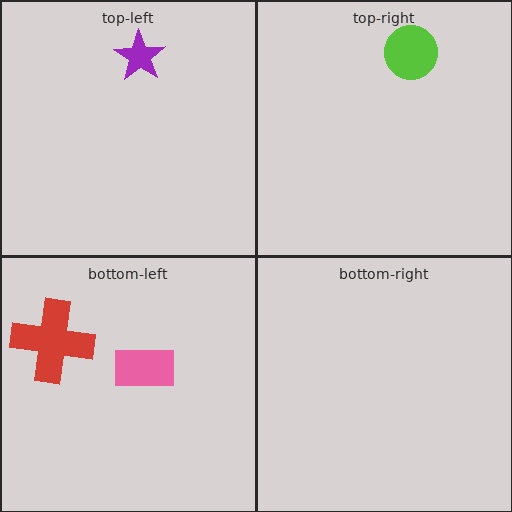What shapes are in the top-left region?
The purple star.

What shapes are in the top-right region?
The lime circle.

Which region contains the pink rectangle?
The bottom-left region.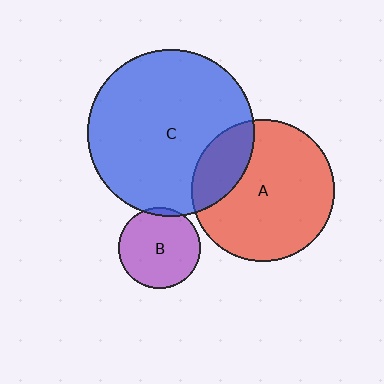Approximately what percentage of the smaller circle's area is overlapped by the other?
Approximately 20%.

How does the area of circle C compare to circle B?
Approximately 4.2 times.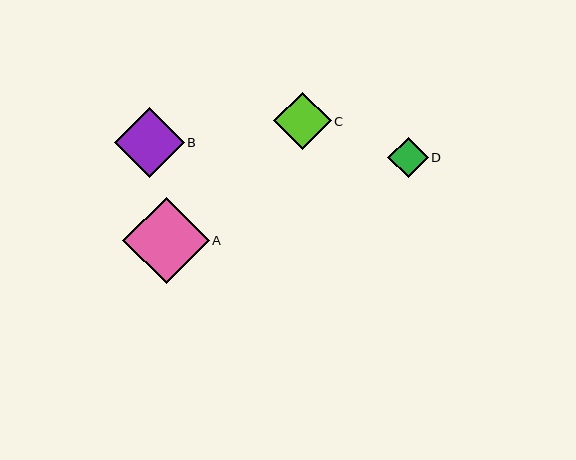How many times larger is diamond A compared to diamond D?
Diamond A is approximately 2.2 times the size of diamond D.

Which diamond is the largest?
Diamond A is the largest with a size of approximately 86 pixels.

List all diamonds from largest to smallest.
From largest to smallest: A, B, C, D.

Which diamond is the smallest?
Diamond D is the smallest with a size of approximately 40 pixels.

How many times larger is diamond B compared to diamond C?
Diamond B is approximately 1.2 times the size of diamond C.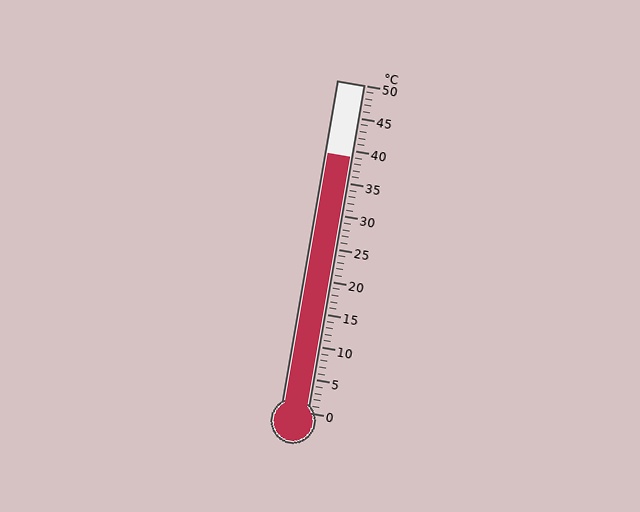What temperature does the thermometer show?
The thermometer shows approximately 39°C.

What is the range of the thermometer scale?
The thermometer scale ranges from 0°C to 50°C.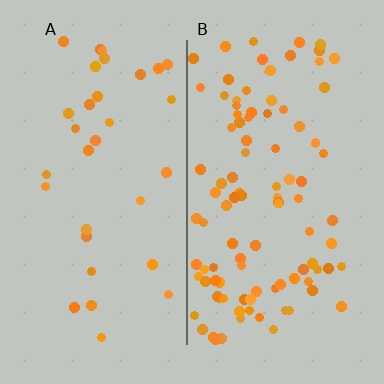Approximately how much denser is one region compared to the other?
Approximately 3.1× — region B over region A.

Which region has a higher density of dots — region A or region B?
B (the right).